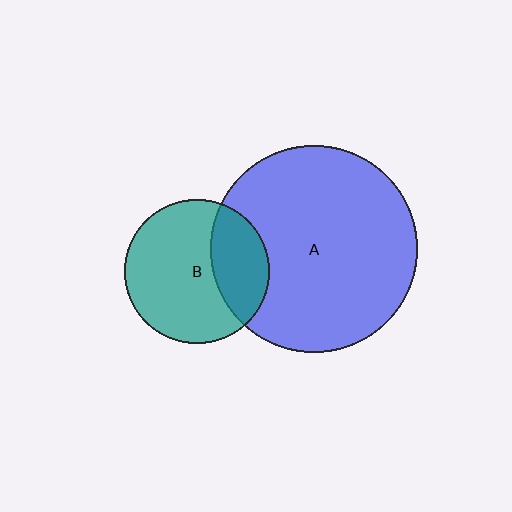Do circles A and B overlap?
Yes.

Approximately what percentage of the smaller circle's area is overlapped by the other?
Approximately 30%.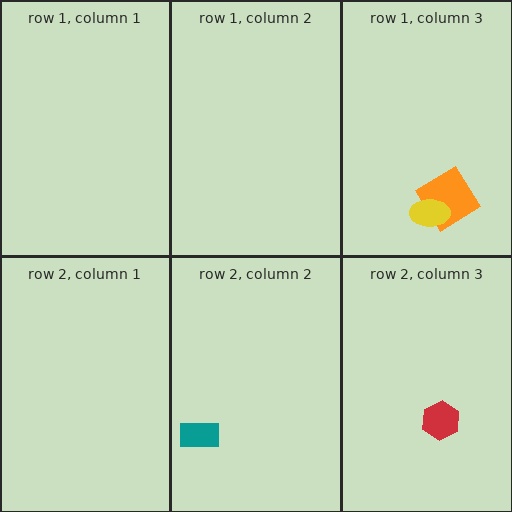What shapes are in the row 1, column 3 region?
The orange diamond, the yellow ellipse.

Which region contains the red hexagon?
The row 2, column 3 region.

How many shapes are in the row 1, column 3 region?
2.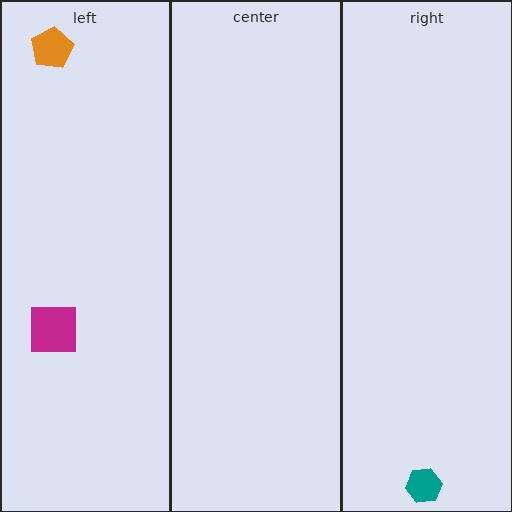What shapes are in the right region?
The teal hexagon.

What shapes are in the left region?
The magenta square, the orange pentagon.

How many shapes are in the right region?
1.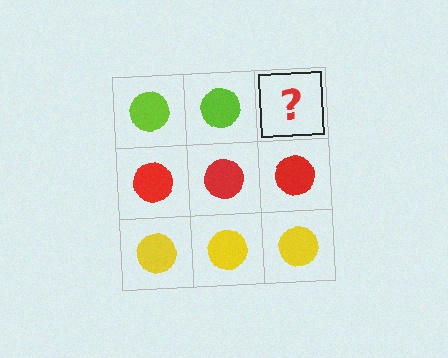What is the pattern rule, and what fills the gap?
The rule is that each row has a consistent color. The gap should be filled with a lime circle.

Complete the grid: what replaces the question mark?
The question mark should be replaced with a lime circle.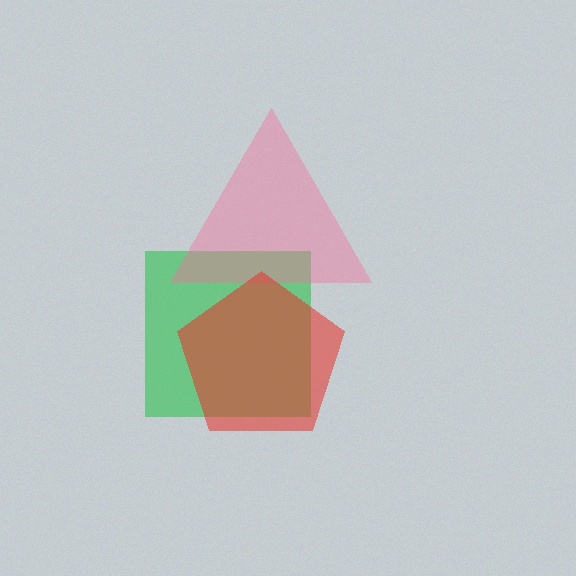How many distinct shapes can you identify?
There are 3 distinct shapes: a green square, a pink triangle, a red pentagon.